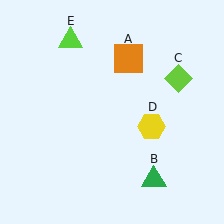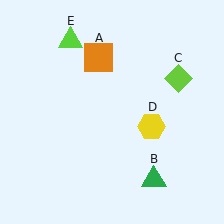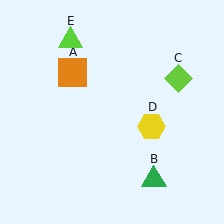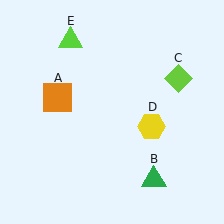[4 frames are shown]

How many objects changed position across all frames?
1 object changed position: orange square (object A).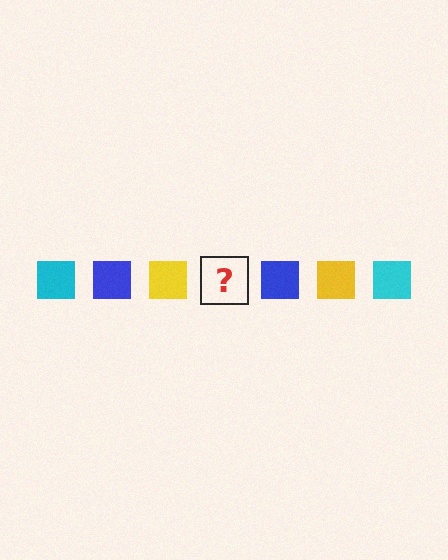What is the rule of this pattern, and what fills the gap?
The rule is that the pattern cycles through cyan, blue, yellow squares. The gap should be filled with a cyan square.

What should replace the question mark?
The question mark should be replaced with a cyan square.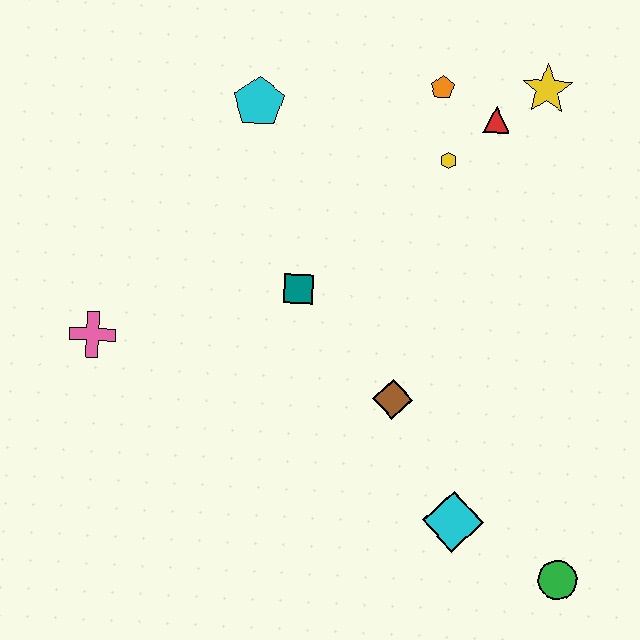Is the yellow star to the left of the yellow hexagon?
No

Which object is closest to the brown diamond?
The cyan diamond is closest to the brown diamond.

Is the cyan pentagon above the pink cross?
Yes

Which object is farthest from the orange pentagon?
The green circle is farthest from the orange pentagon.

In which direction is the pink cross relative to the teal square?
The pink cross is to the left of the teal square.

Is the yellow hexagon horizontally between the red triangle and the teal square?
Yes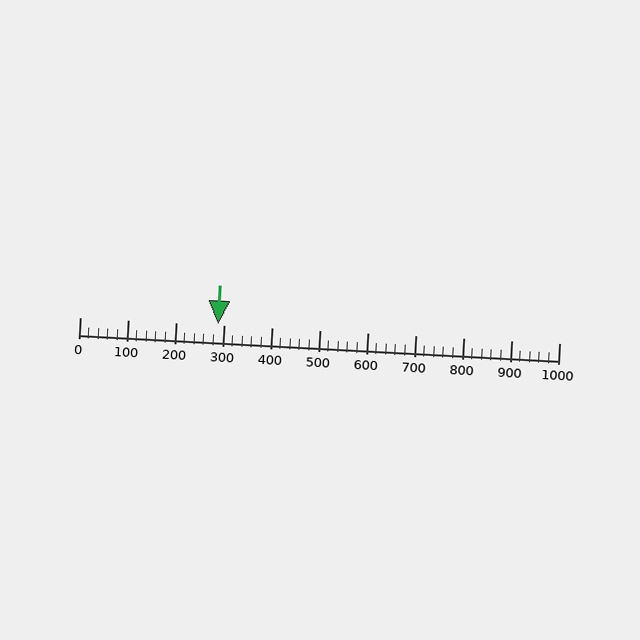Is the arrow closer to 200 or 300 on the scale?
The arrow is closer to 300.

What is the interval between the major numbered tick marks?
The major tick marks are spaced 100 units apart.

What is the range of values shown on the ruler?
The ruler shows values from 0 to 1000.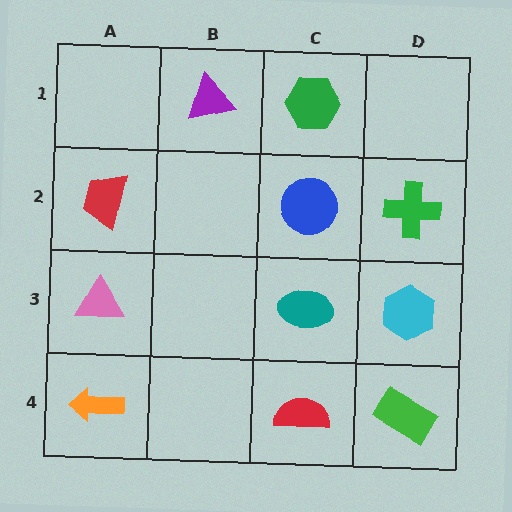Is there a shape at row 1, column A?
No, that cell is empty.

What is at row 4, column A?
An orange arrow.